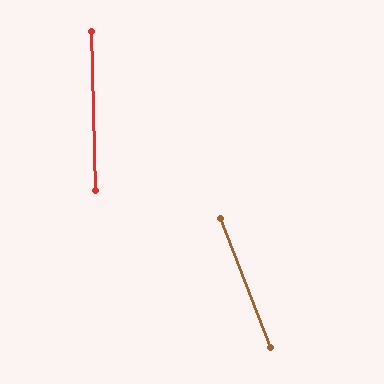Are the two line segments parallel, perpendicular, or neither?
Neither parallel nor perpendicular — they differ by about 20°.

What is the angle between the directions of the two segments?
Approximately 20 degrees.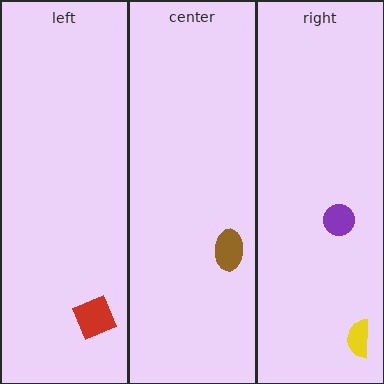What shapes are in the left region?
The red square.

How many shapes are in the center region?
1.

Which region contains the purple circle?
The right region.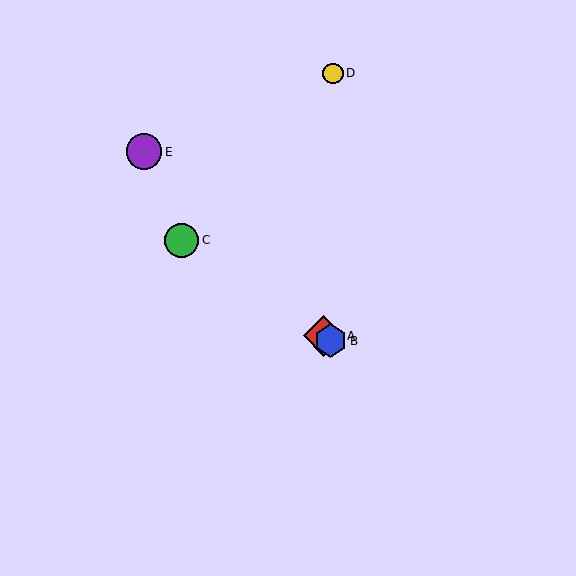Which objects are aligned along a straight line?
Objects A, B, C are aligned along a straight line.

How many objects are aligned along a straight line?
3 objects (A, B, C) are aligned along a straight line.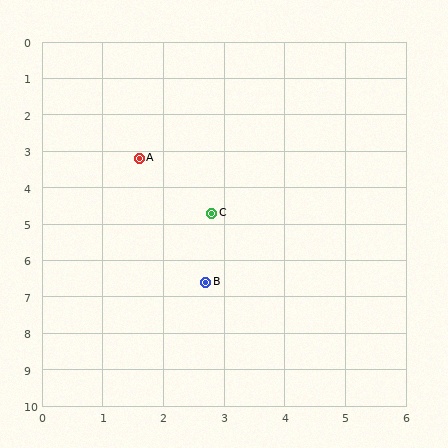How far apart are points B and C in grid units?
Points B and C are about 1.9 grid units apart.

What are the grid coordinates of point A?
Point A is at approximately (1.6, 3.2).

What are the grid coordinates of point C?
Point C is at approximately (2.8, 4.7).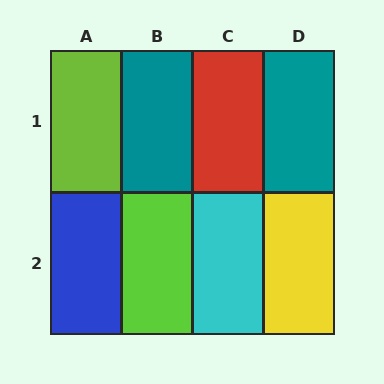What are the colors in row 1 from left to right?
Lime, teal, red, teal.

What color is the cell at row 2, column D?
Yellow.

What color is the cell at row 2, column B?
Lime.